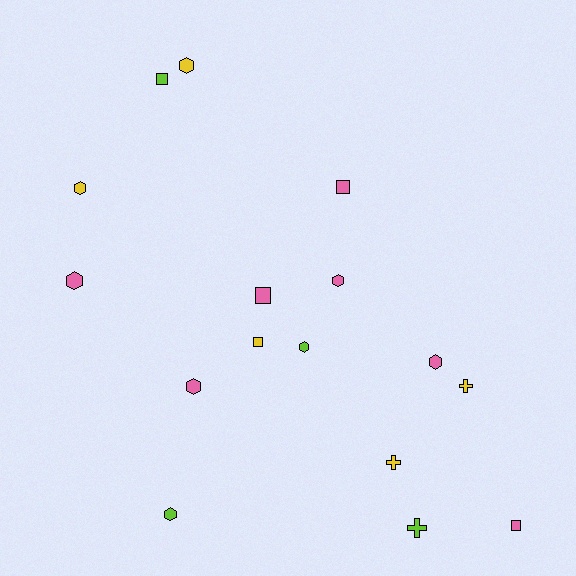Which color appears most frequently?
Pink, with 7 objects.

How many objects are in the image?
There are 16 objects.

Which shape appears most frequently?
Hexagon, with 8 objects.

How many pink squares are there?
There are 3 pink squares.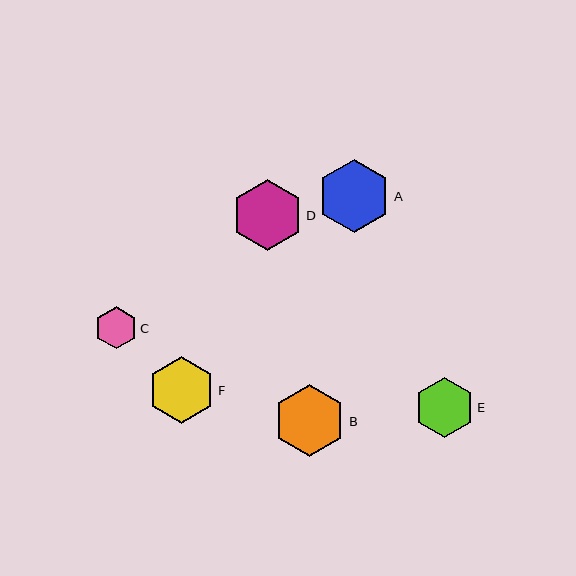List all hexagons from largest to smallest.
From largest to smallest: A, B, D, F, E, C.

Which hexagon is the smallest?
Hexagon C is the smallest with a size of approximately 42 pixels.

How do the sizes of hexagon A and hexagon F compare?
Hexagon A and hexagon F are approximately the same size.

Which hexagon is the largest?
Hexagon A is the largest with a size of approximately 73 pixels.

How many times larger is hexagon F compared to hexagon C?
Hexagon F is approximately 1.6 times the size of hexagon C.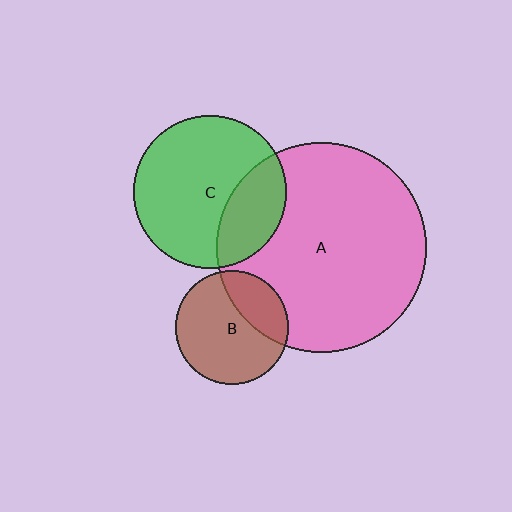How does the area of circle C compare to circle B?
Approximately 1.8 times.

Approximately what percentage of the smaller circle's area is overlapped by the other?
Approximately 30%.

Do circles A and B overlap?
Yes.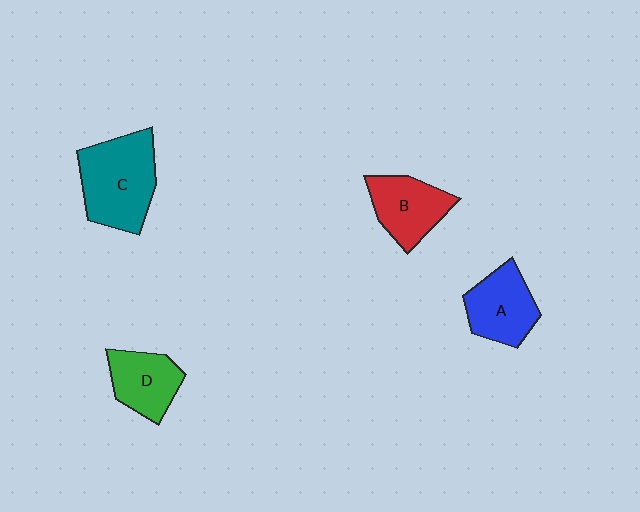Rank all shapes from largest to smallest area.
From largest to smallest: C (teal), A (blue), B (red), D (green).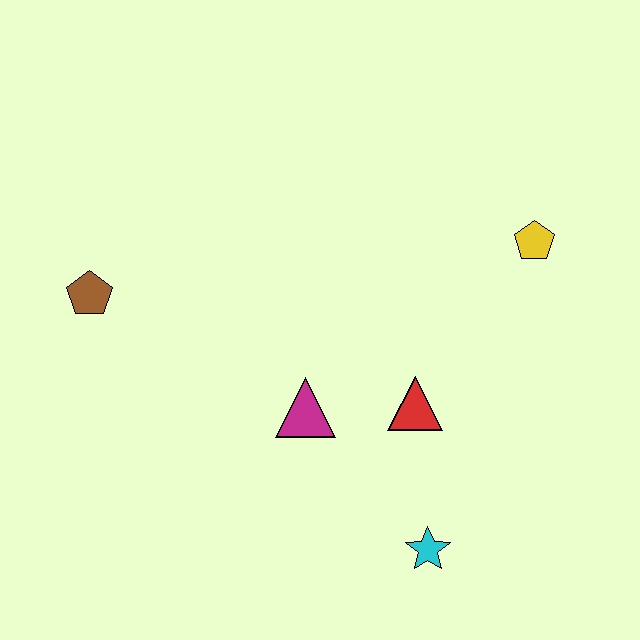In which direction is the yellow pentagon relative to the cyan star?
The yellow pentagon is above the cyan star.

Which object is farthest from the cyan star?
The brown pentagon is farthest from the cyan star.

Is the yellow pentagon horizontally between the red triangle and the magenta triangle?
No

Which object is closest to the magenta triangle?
The red triangle is closest to the magenta triangle.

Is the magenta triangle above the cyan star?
Yes